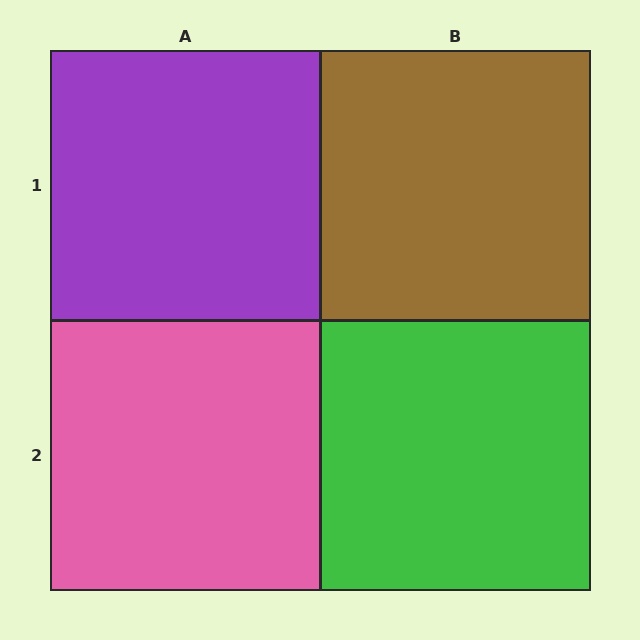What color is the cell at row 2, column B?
Green.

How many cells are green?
1 cell is green.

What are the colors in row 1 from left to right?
Purple, brown.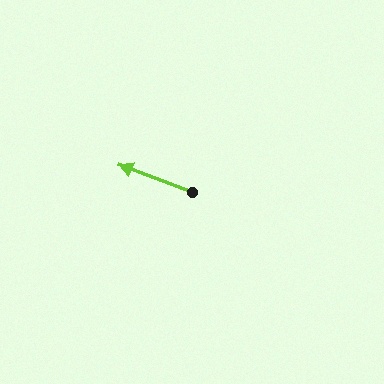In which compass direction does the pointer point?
West.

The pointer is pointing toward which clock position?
Roughly 10 o'clock.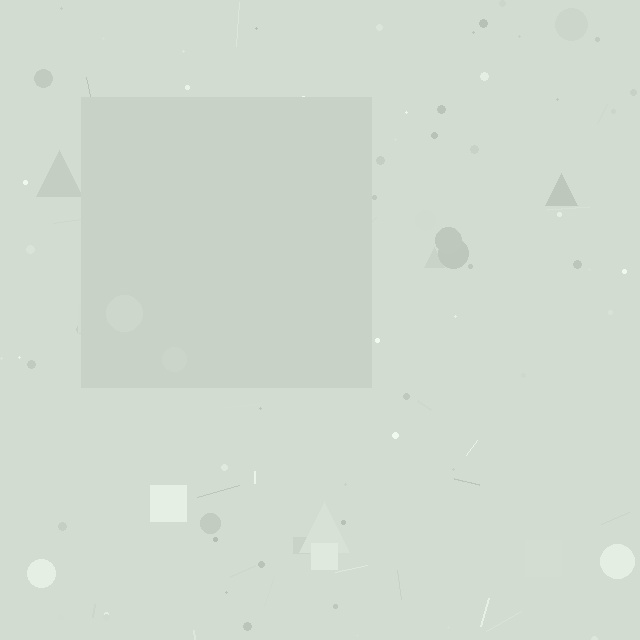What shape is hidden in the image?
A square is hidden in the image.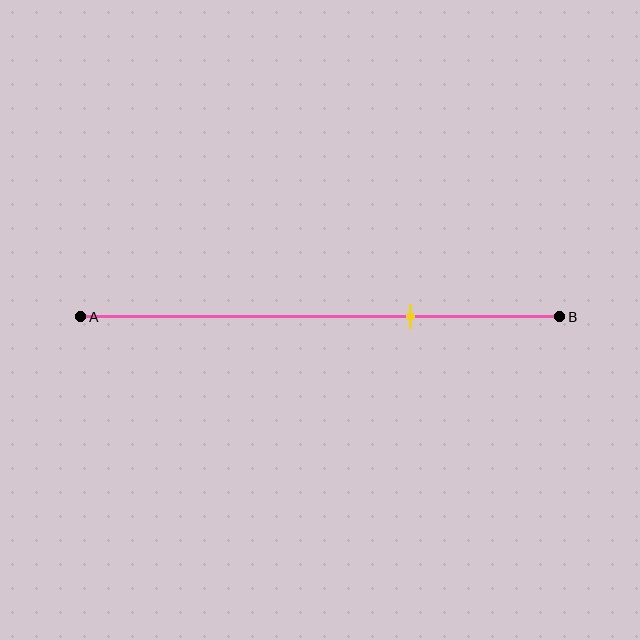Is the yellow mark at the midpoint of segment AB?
No, the mark is at about 70% from A, not at the 50% midpoint.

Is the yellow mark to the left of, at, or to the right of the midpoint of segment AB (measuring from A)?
The yellow mark is to the right of the midpoint of segment AB.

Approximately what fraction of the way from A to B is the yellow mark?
The yellow mark is approximately 70% of the way from A to B.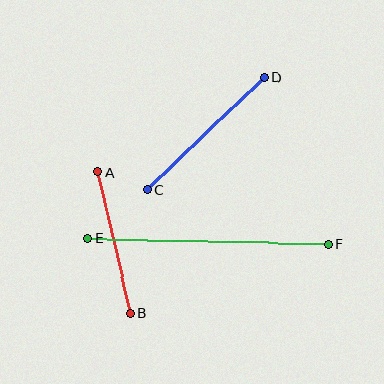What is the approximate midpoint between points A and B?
The midpoint is at approximately (114, 243) pixels.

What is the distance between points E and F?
The distance is approximately 241 pixels.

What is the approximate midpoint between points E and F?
The midpoint is at approximately (208, 242) pixels.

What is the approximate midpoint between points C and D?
The midpoint is at approximately (206, 133) pixels.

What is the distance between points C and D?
The distance is approximately 162 pixels.